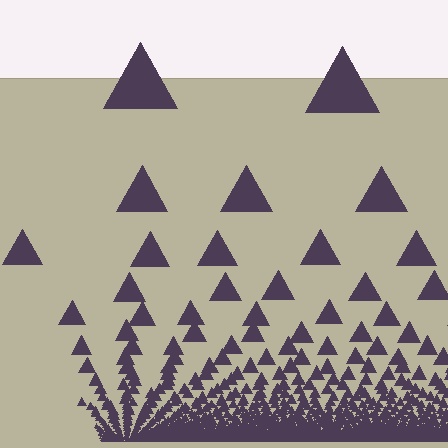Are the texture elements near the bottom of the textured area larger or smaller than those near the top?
Smaller. The gradient is inverted — elements near the bottom are smaller and denser.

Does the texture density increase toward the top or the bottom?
Density increases toward the bottom.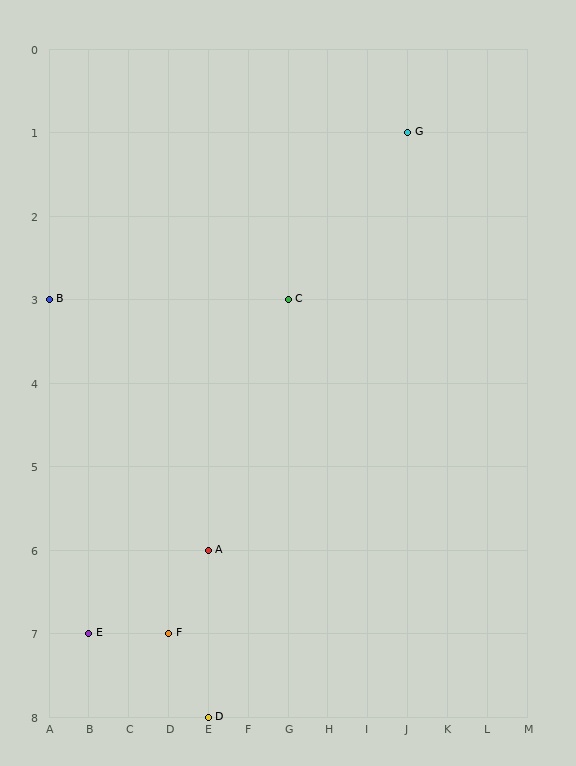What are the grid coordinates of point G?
Point G is at grid coordinates (J, 1).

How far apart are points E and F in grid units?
Points E and F are 2 columns apart.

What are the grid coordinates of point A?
Point A is at grid coordinates (E, 6).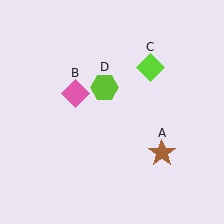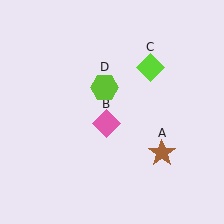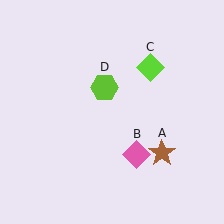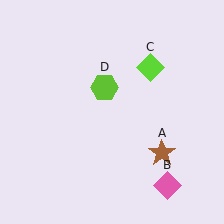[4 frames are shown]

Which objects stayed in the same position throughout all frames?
Brown star (object A) and lime diamond (object C) and lime hexagon (object D) remained stationary.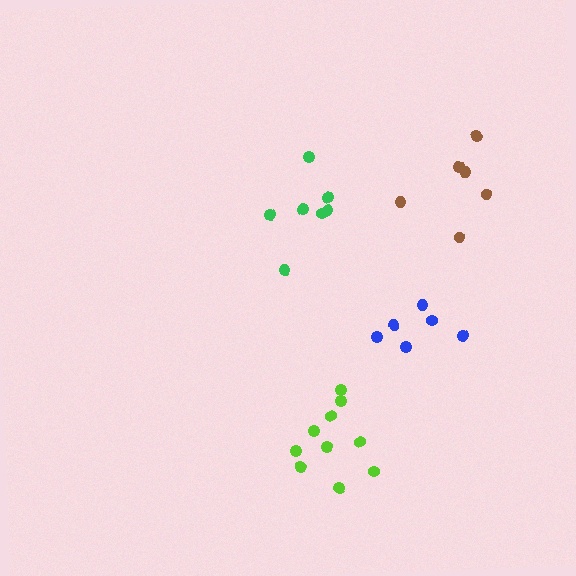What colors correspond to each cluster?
The clusters are colored: blue, brown, green, lime.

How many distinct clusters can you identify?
There are 4 distinct clusters.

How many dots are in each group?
Group 1: 6 dots, Group 2: 6 dots, Group 3: 7 dots, Group 4: 10 dots (29 total).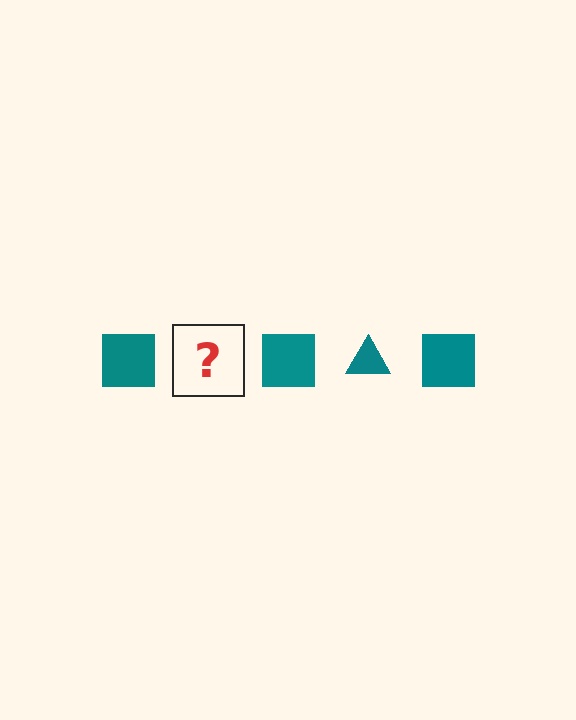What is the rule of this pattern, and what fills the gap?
The rule is that the pattern cycles through square, triangle shapes in teal. The gap should be filled with a teal triangle.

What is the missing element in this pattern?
The missing element is a teal triangle.